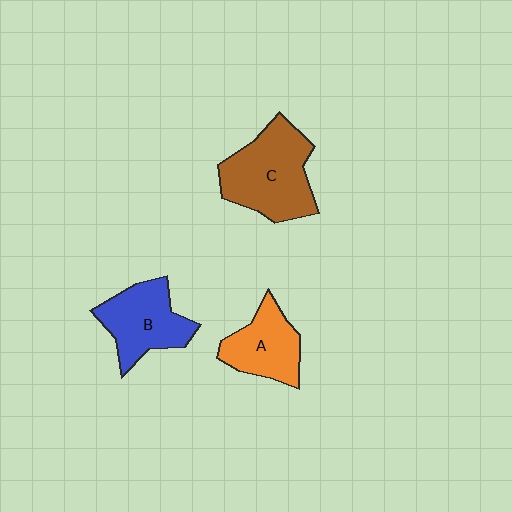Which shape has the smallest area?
Shape A (orange).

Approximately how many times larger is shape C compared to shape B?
Approximately 1.3 times.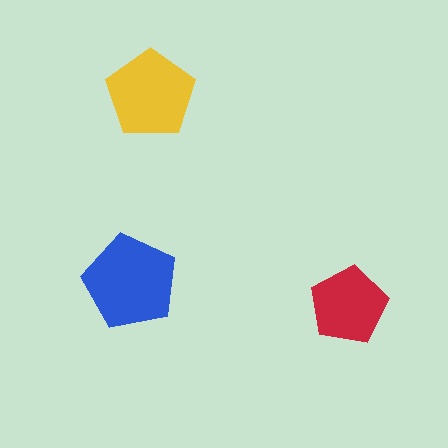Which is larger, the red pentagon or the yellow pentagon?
The yellow one.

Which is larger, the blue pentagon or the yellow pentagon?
The blue one.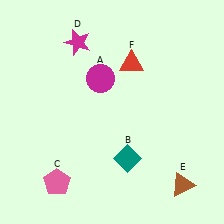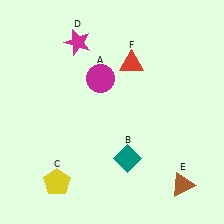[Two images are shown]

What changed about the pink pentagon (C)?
In Image 1, C is pink. In Image 2, it changed to yellow.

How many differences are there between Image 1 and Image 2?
There is 1 difference between the two images.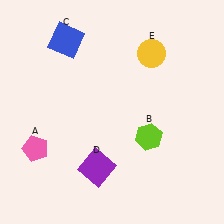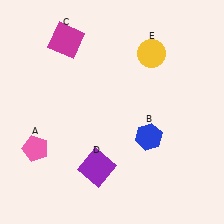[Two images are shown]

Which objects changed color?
B changed from lime to blue. C changed from blue to magenta.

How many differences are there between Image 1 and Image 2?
There are 2 differences between the two images.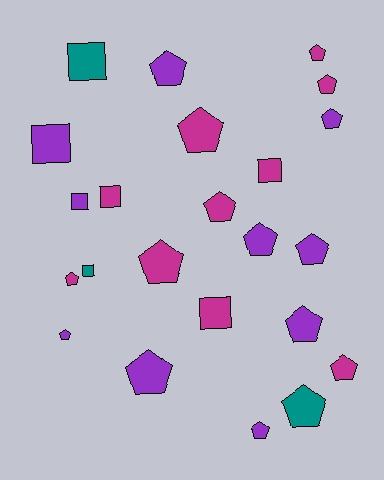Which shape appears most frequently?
Pentagon, with 16 objects.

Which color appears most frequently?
Purple, with 10 objects.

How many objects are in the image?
There are 23 objects.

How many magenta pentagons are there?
There are 7 magenta pentagons.